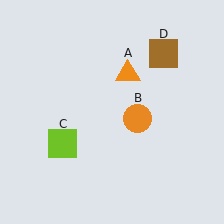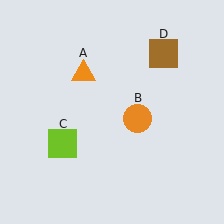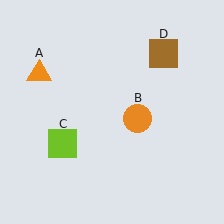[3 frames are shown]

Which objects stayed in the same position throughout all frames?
Orange circle (object B) and lime square (object C) and brown square (object D) remained stationary.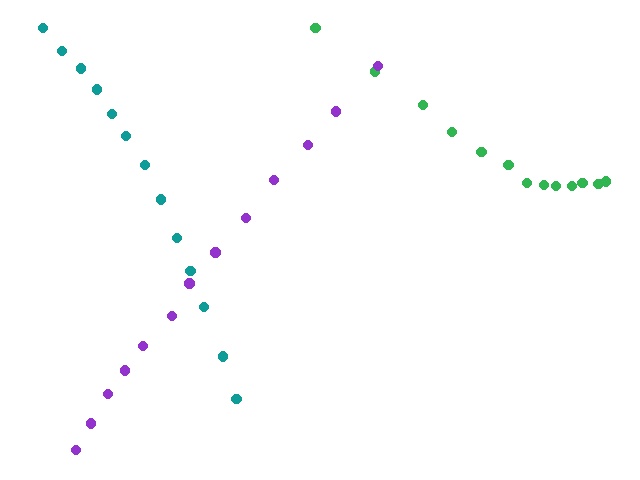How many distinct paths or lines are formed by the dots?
There are 3 distinct paths.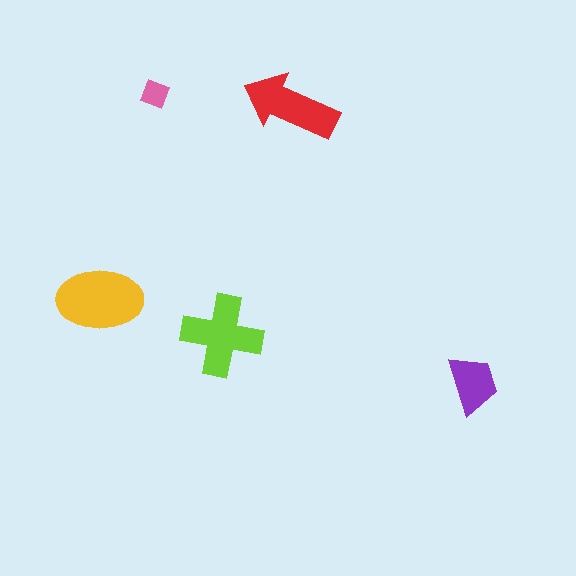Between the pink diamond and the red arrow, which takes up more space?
The red arrow.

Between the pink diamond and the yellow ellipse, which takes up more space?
The yellow ellipse.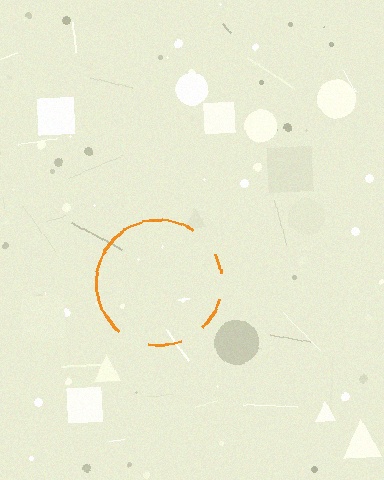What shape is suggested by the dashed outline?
The dashed outline suggests a circle.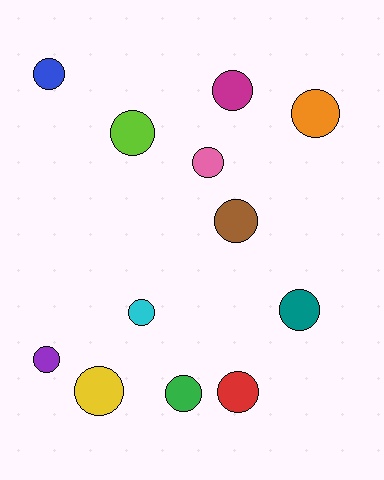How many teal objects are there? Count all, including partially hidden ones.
There is 1 teal object.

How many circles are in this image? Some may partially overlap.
There are 12 circles.